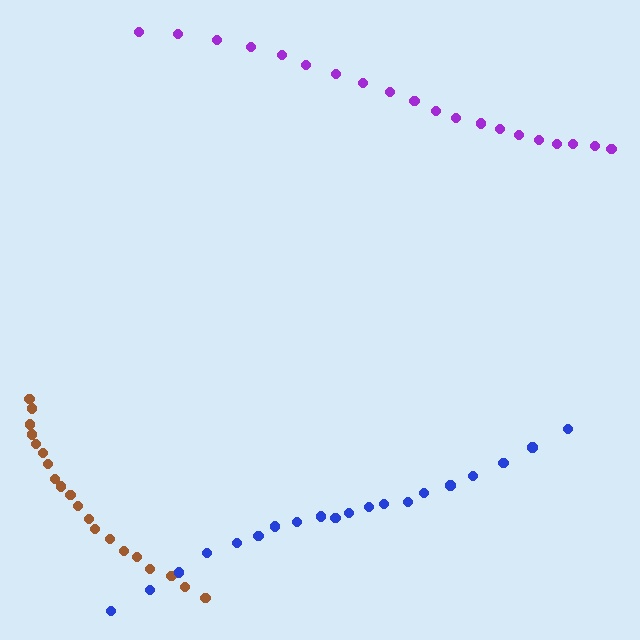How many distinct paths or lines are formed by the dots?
There are 3 distinct paths.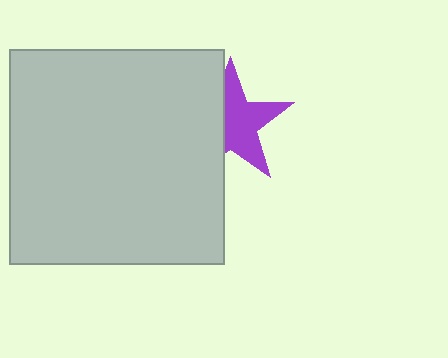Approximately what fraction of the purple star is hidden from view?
Roughly 41% of the purple star is hidden behind the light gray square.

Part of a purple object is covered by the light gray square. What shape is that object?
It is a star.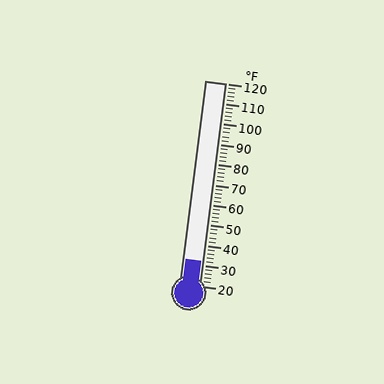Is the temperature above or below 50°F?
The temperature is below 50°F.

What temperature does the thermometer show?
The thermometer shows approximately 32°F.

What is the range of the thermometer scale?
The thermometer scale ranges from 20°F to 120°F.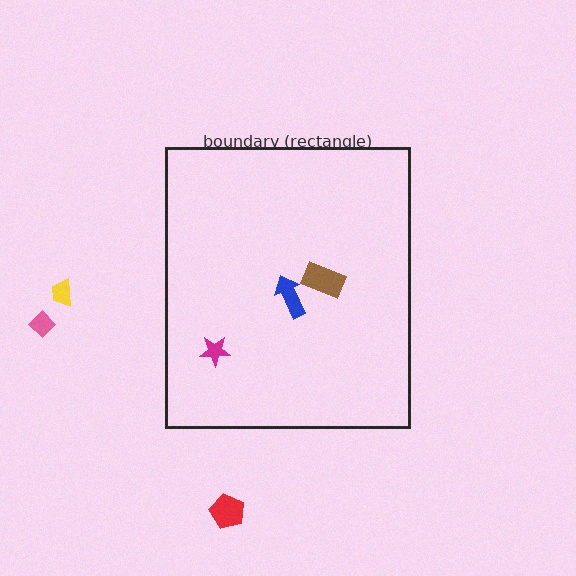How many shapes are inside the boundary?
3 inside, 3 outside.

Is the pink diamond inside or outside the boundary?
Outside.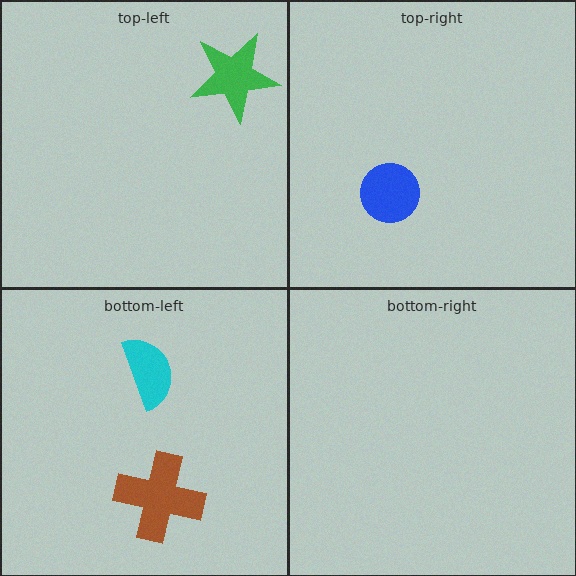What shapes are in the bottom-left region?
The cyan semicircle, the brown cross.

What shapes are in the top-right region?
The blue circle.